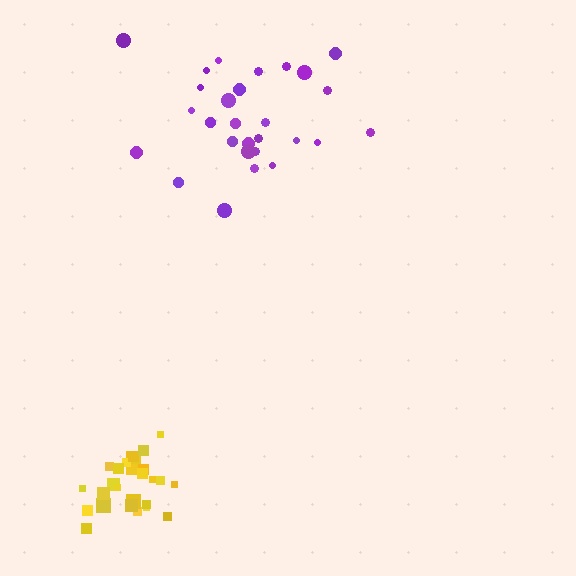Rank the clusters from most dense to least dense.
yellow, purple.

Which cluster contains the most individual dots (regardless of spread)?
Yellow (28).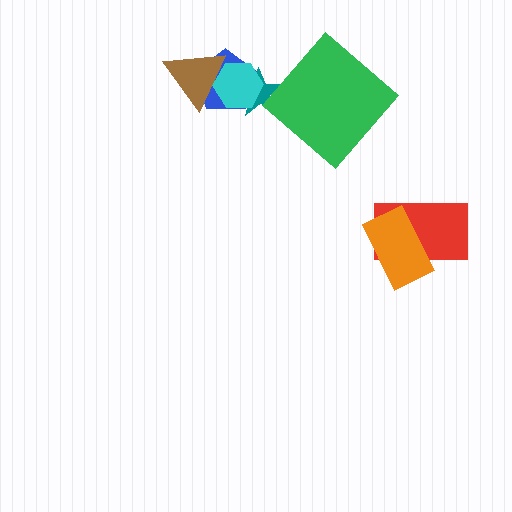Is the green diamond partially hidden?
No, no other shape covers it.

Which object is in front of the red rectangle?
The orange rectangle is in front of the red rectangle.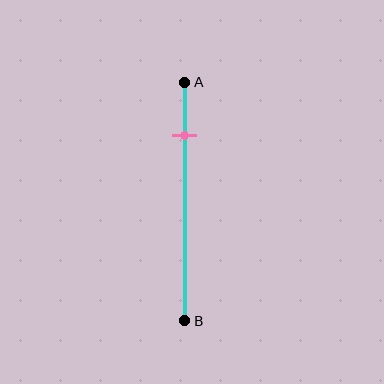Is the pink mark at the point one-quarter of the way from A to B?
Yes, the mark is approximately at the one-quarter point.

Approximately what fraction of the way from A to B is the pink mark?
The pink mark is approximately 20% of the way from A to B.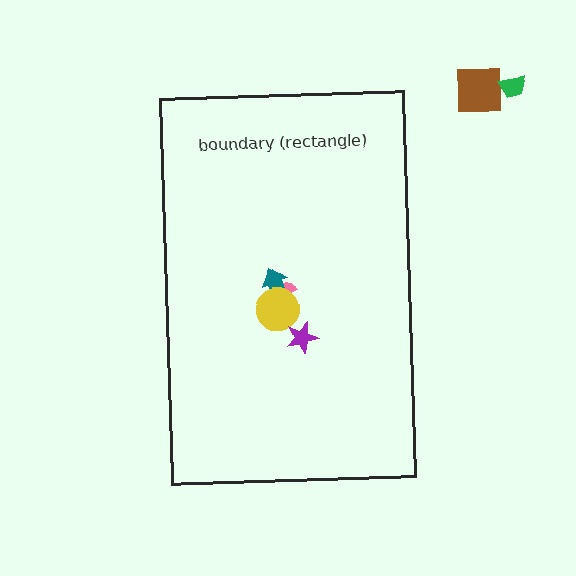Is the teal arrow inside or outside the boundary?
Inside.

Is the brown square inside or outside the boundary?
Outside.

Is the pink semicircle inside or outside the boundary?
Inside.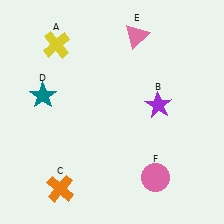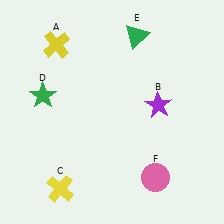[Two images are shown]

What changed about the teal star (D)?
In Image 1, D is teal. In Image 2, it changed to green.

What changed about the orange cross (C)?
In Image 1, C is orange. In Image 2, it changed to yellow.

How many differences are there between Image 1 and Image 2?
There are 3 differences between the two images.